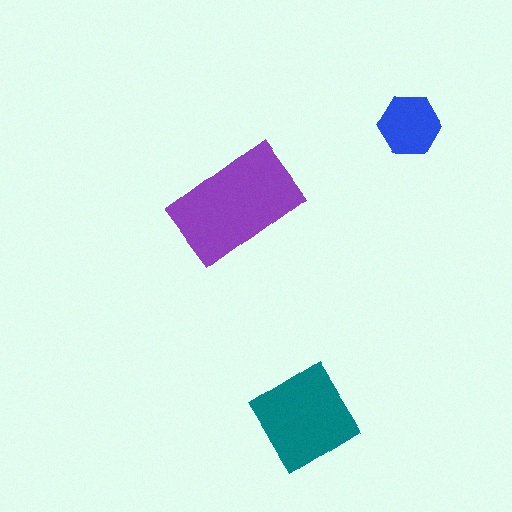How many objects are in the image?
There are 3 objects in the image.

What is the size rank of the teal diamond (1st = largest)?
2nd.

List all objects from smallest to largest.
The blue hexagon, the teal diamond, the purple rectangle.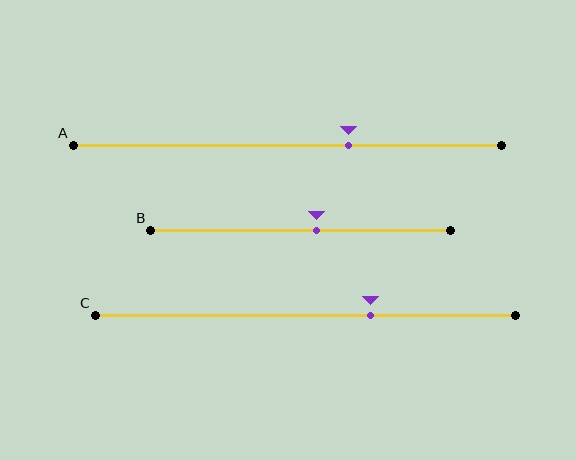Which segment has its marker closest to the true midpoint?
Segment B has its marker closest to the true midpoint.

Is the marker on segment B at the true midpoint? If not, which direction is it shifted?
No, the marker on segment B is shifted to the right by about 5% of the segment length.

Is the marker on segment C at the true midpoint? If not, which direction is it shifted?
No, the marker on segment C is shifted to the right by about 15% of the segment length.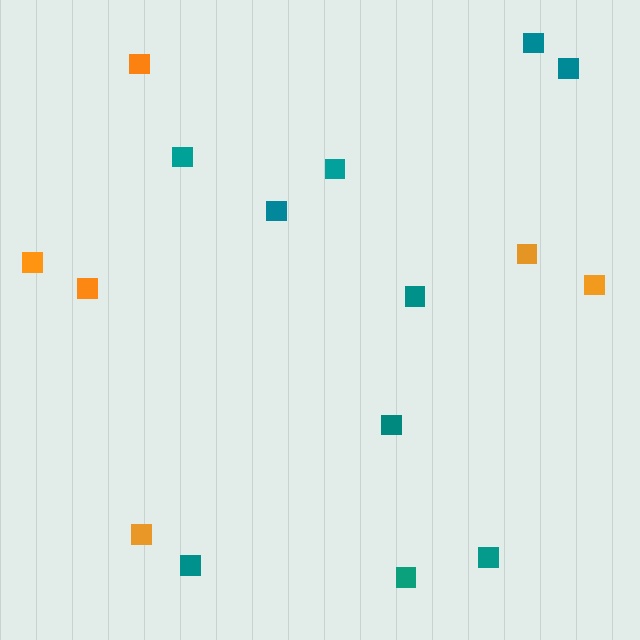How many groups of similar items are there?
There are 2 groups: one group of orange squares (6) and one group of teal squares (10).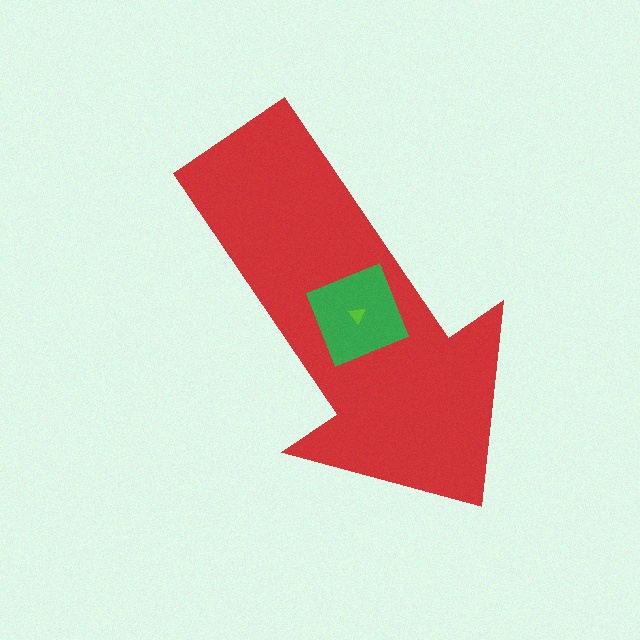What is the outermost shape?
The red arrow.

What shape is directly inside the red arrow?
The green square.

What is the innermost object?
The lime triangle.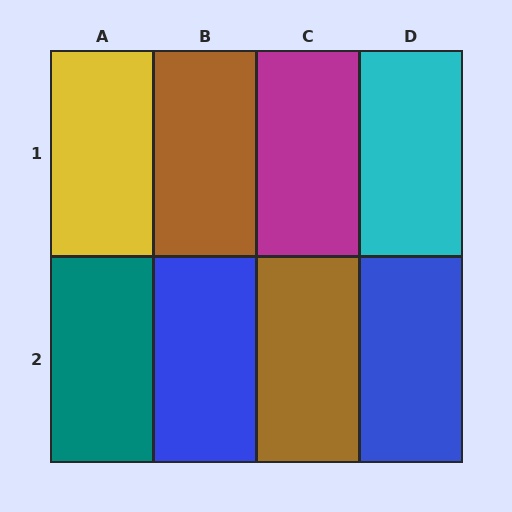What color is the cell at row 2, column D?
Blue.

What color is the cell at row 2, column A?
Teal.